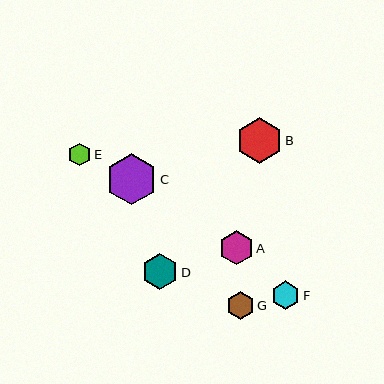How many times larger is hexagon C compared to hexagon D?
Hexagon C is approximately 1.4 times the size of hexagon D.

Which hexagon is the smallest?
Hexagon E is the smallest with a size of approximately 23 pixels.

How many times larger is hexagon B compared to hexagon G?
Hexagon B is approximately 1.6 times the size of hexagon G.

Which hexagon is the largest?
Hexagon C is the largest with a size of approximately 51 pixels.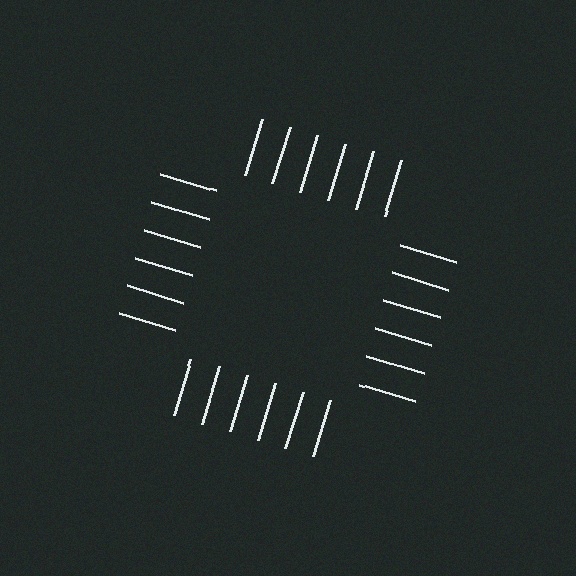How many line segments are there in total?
24 — 6 along each of the 4 edges.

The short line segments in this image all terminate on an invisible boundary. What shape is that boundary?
An illusory square — the line segments terminate on its edges but no continuous stroke is drawn.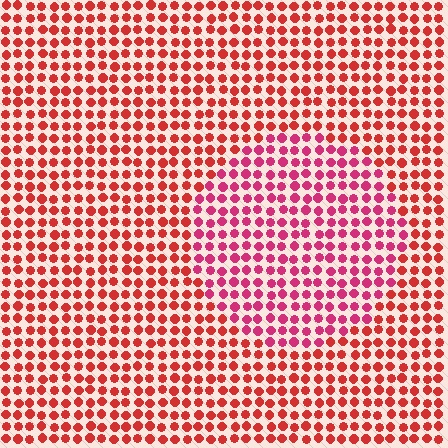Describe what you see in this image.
The image is filled with small red elements in a uniform arrangement. A circle-shaped region is visible where the elements are tinted to a slightly different hue, forming a subtle color boundary.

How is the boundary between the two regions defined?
The boundary is defined purely by a slight shift in hue (about 28 degrees). Spacing, size, and orientation are identical on both sides.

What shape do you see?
I see a circle.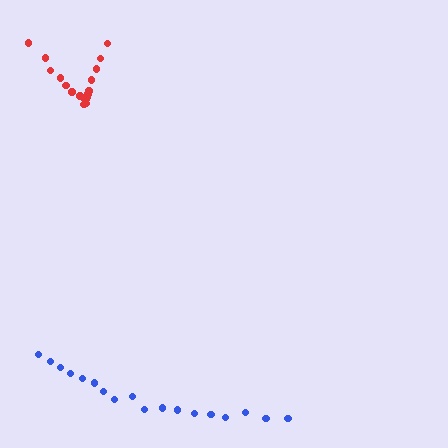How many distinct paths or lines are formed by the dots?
There are 2 distinct paths.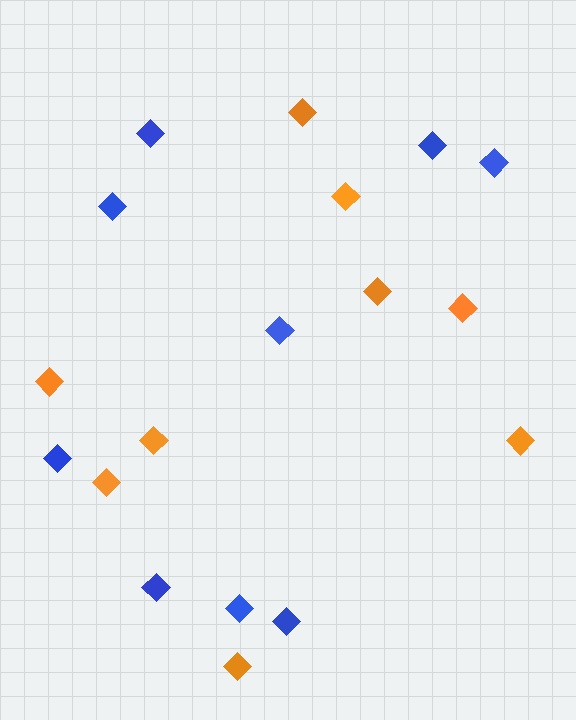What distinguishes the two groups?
There are 2 groups: one group of orange diamonds (9) and one group of blue diamonds (9).